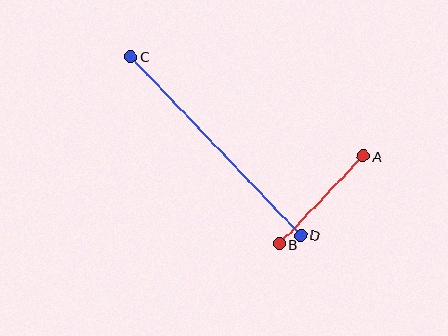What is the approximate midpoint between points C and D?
The midpoint is at approximately (216, 146) pixels.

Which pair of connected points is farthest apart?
Points C and D are farthest apart.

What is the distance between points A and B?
The distance is approximately 121 pixels.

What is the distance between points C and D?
The distance is approximately 246 pixels.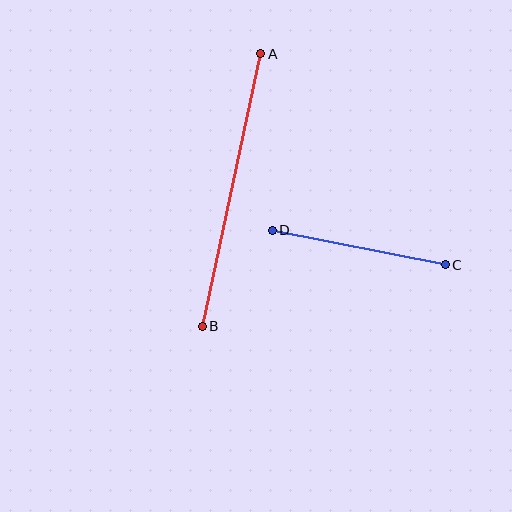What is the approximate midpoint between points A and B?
The midpoint is at approximately (231, 190) pixels.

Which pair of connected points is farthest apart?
Points A and B are farthest apart.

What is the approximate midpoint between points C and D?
The midpoint is at approximately (359, 247) pixels.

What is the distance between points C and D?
The distance is approximately 176 pixels.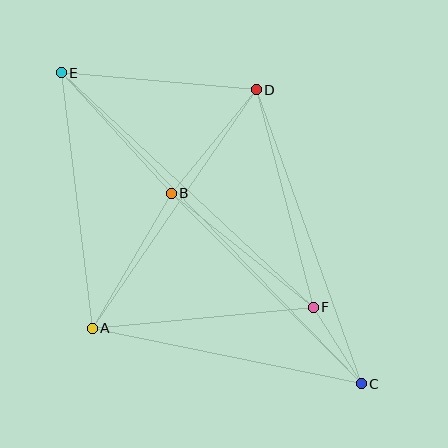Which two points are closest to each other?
Points C and F are closest to each other.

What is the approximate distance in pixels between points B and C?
The distance between B and C is approximately 269 pixels.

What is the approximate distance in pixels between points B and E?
The distance between B and E is approximately 163 pixels.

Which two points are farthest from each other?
Points C and E are farthest from each other.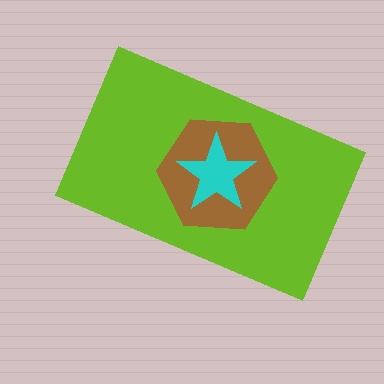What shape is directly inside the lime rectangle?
The brown hexagon.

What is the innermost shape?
The cyan star.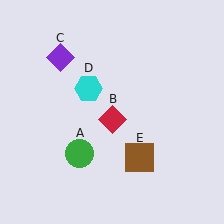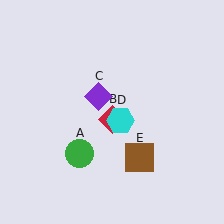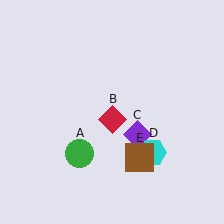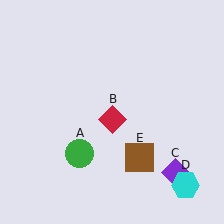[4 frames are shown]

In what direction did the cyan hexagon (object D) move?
The cyan hexagon (object D) moved down and to the right.